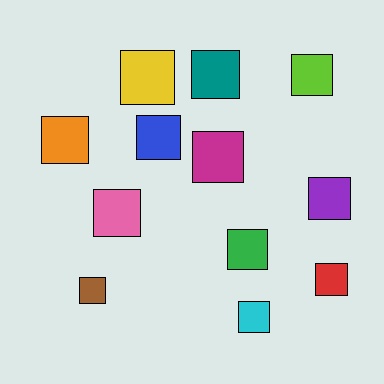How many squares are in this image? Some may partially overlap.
There are 12 squares.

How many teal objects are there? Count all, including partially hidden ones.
There is 1 teal object.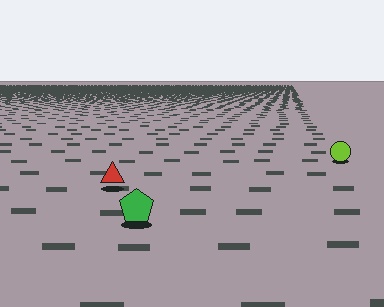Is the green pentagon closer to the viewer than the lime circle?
Yes. The green pentagon is closer — you can tell from the texture gradient: the ground texture is coarser near it.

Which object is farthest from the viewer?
The lime circle is farthest from the viewer. It appears smaller and the ground texture around it is denser.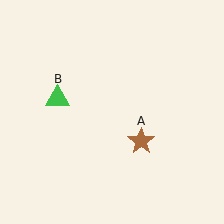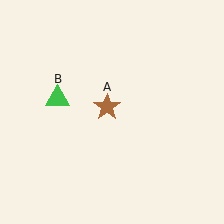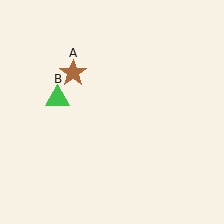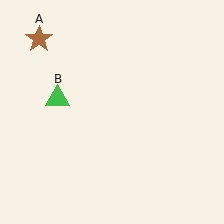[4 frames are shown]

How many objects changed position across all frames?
1 object changed position: brown star (object A).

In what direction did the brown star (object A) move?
The brown star (object A) moved up and to the left.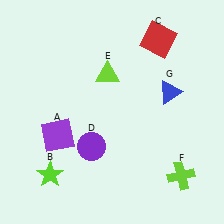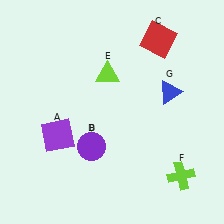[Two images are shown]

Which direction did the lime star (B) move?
The lime star (B) moved right.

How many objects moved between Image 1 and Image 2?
1 object moved between the two images.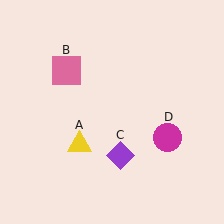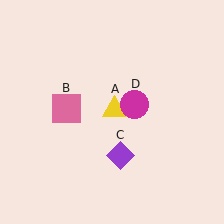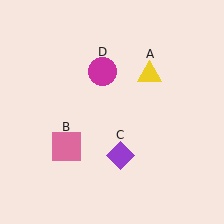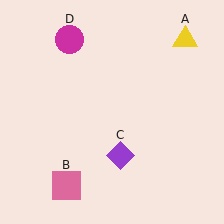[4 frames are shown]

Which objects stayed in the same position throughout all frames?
Purple diamond (object C) remained stationary.